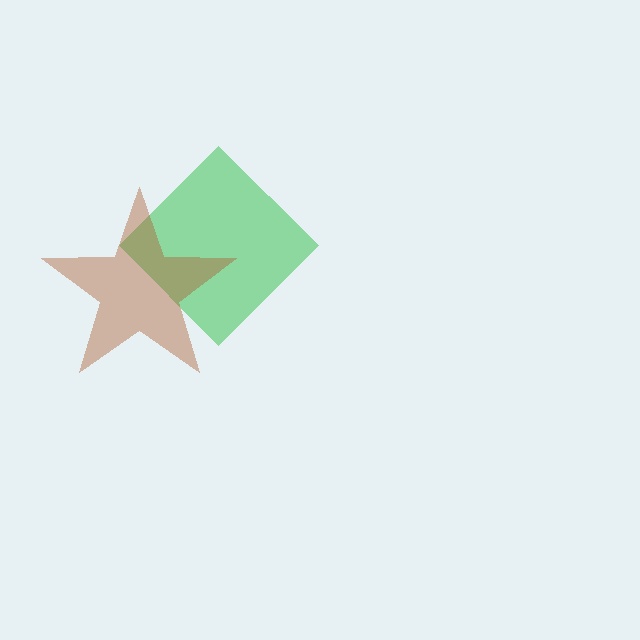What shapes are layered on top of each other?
The layered shapes are: a green diamond, a brown star.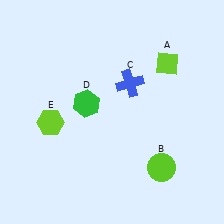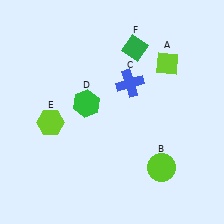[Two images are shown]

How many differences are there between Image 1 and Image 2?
There is 1 difference between the two images.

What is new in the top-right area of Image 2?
A green diamond (F) was added in the top-right area of Image 2.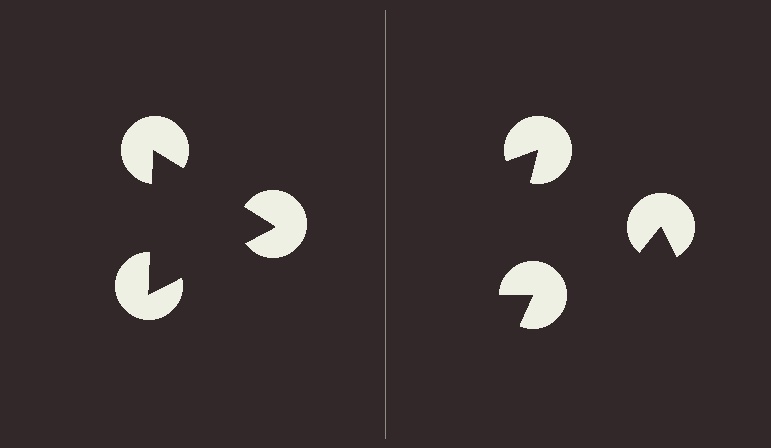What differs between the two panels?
The pac-man discs are positioned identically on both sides; only the wedge orientations differ. On the left they align to a triangle; on the right they are misaligned.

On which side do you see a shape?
An illusory triangle appears on the left side. On the right side the wedge cuts are rotated, so no coherent shape forms.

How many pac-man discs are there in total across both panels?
6 — 3 on each side.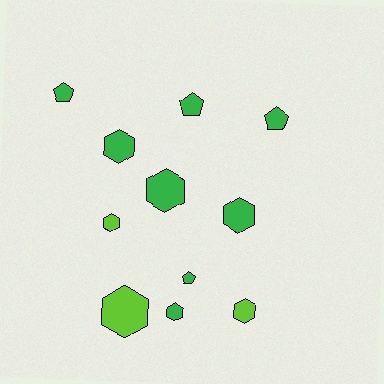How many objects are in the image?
There are 11 objects.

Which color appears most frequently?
Green, with 8 objects.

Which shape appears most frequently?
Hexagon, with 7 objects.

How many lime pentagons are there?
There are no lime pentagons.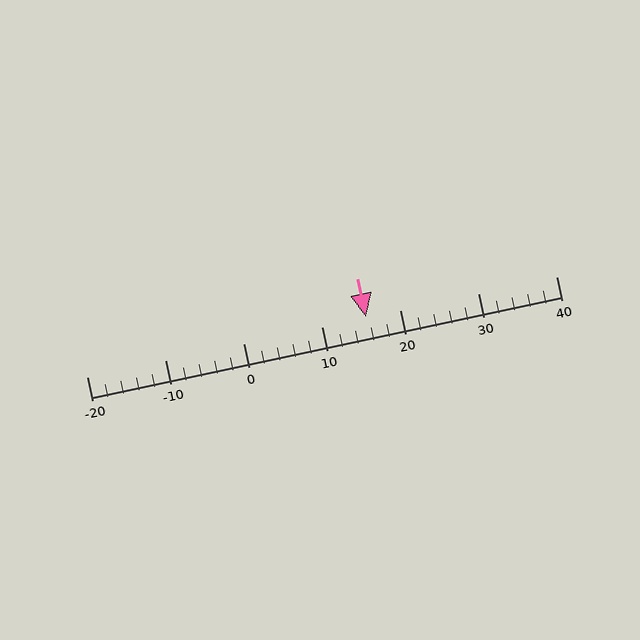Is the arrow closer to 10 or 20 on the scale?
The arrow is closer to 20.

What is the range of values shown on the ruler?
The ruler shows values from -20 to 40.